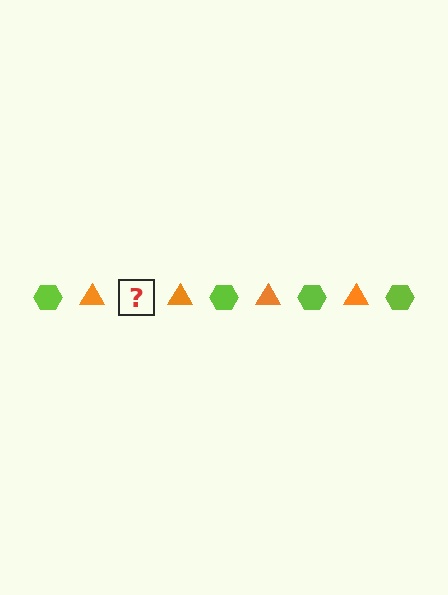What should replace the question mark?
The question mark should be replaced with a lime hexagon.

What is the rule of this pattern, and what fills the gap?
The rule is that the pattern alternates between lime hexagon and orange triangle. The gap should be filled with a lime hexagon.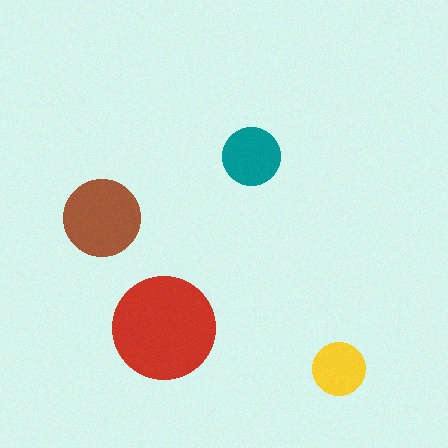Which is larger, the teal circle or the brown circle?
The brown one.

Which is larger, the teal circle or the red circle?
The red one.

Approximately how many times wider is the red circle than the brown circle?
About 1.5 times wider.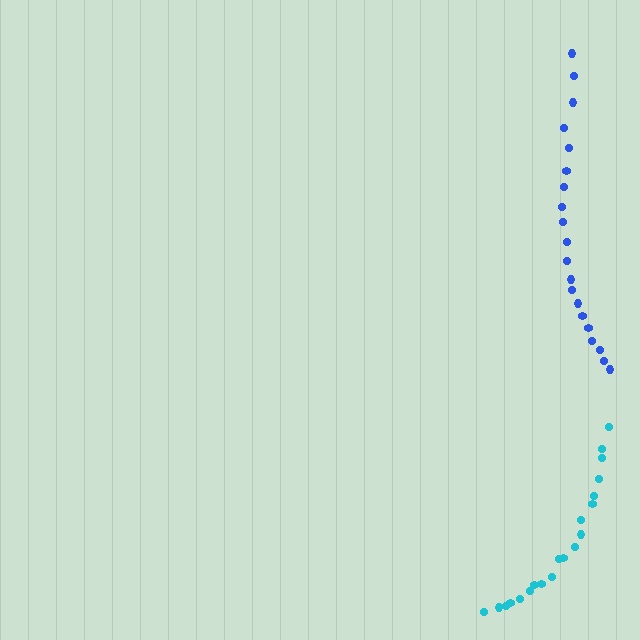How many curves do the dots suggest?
There are 2 distinct paths.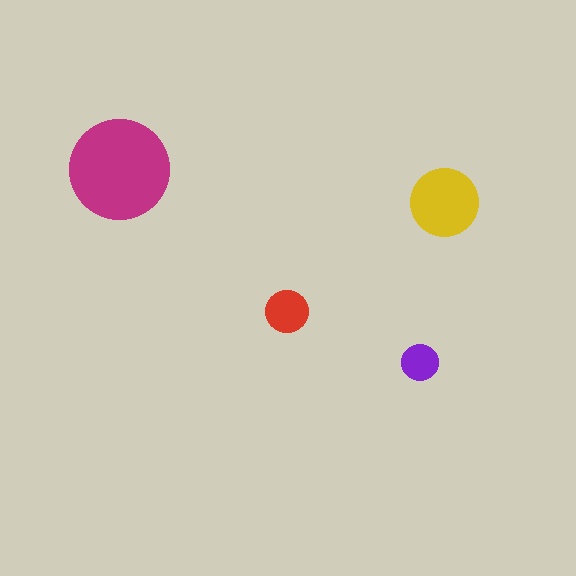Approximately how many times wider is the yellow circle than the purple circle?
About 2 times wider.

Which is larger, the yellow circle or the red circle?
The yellow one.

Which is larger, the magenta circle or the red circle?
The magenta one.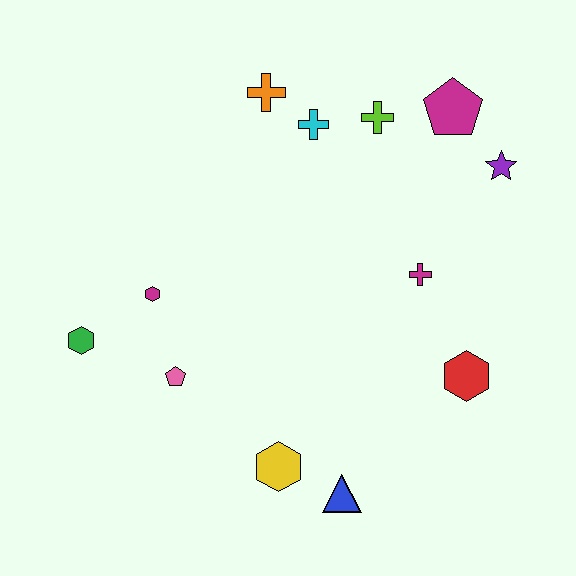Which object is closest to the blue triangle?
The yellow hexagon is closest to the blue triangle.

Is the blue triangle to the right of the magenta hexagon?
Yes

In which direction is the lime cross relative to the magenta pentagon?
The lime cross is to the left of the magenta pentagon.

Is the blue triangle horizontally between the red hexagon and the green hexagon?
Yes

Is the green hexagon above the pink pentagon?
Yes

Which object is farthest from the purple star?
The green hexagon is farthest from the purple star.